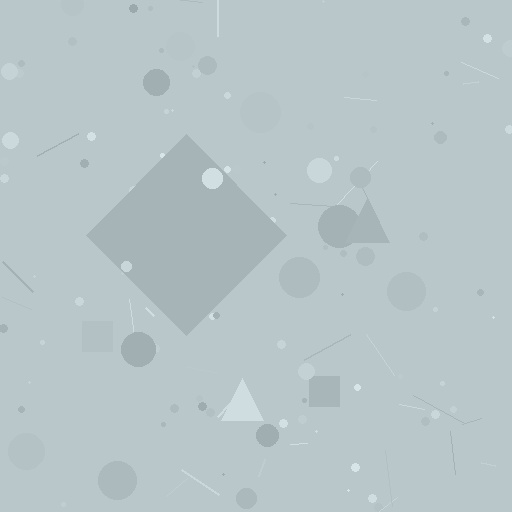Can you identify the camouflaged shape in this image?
The camouflaged shape is a diamond.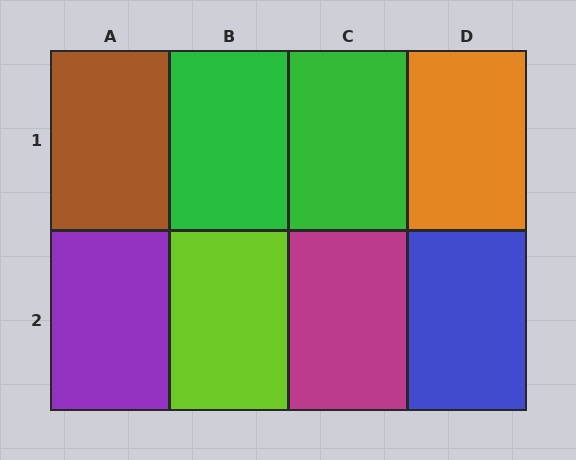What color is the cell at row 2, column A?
Purple.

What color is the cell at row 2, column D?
Blue.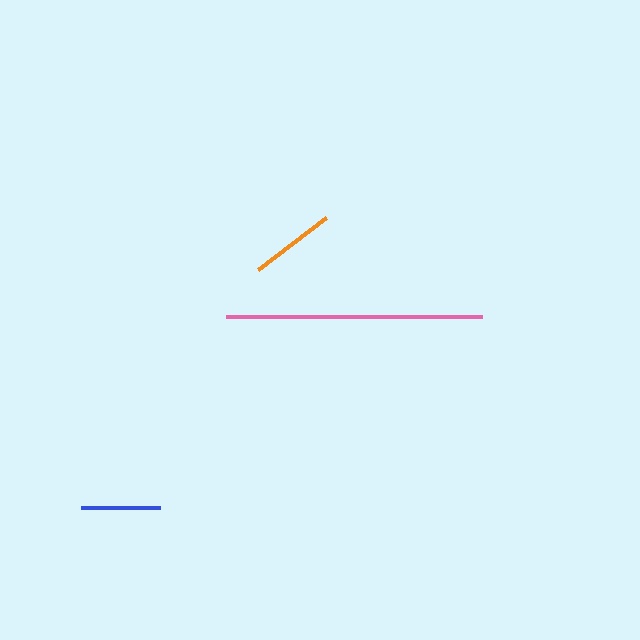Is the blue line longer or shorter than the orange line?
The orange line is longer than the blue line.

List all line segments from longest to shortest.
From longest to shortest: pink, orange, blue.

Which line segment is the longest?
The pink line is the longest at approximately 256 pixels.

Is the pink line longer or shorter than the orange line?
The pink line is longer than the orange line.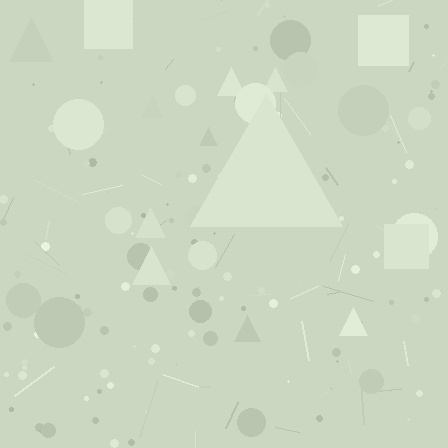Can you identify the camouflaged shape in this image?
The camouflaged shape is a triangle.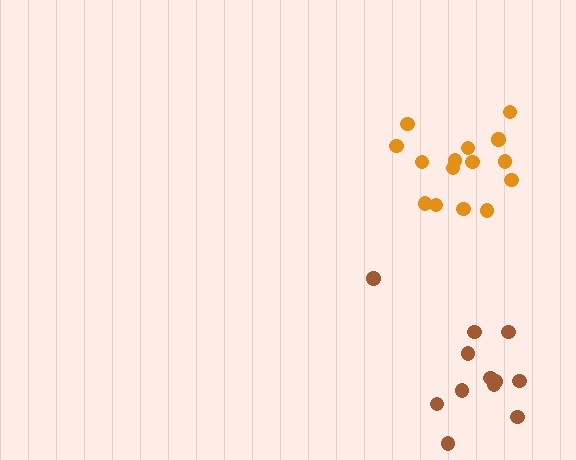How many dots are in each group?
Group 1: 15 dots, Group 2: 12 dots (27 total).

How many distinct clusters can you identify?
There are 2 distinct clusters.